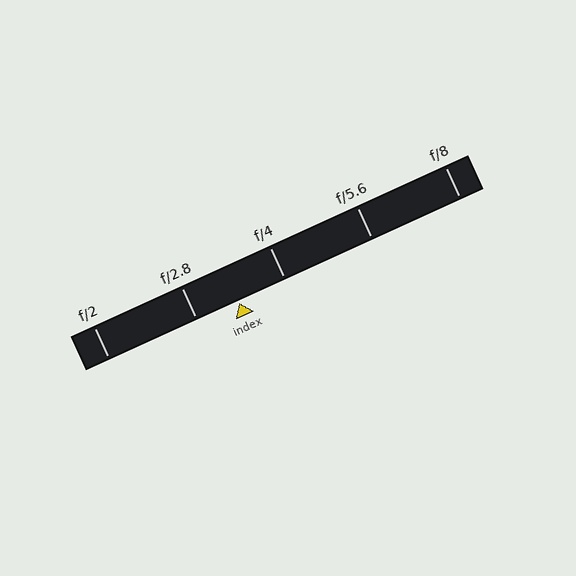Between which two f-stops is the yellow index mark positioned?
The index mark is between f/2.8 and f/4.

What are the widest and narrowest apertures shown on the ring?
The widest aperture shown is f/2 and the narrowest is f/8.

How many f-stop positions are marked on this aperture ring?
There are 5 f-stop positions marked.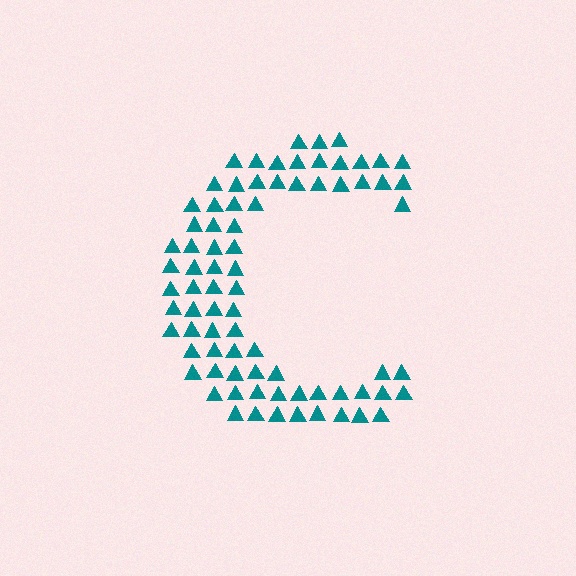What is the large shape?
The large shape is the letter C.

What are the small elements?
The small elements are triangles.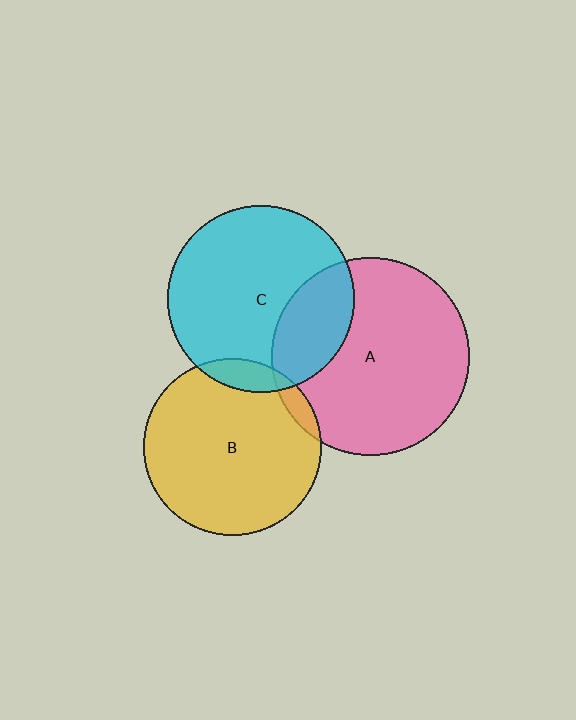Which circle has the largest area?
Circle A (pink).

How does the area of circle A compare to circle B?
Approximately 1.2 times.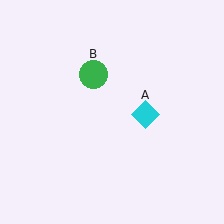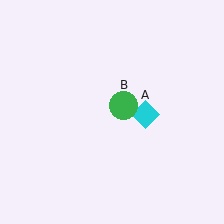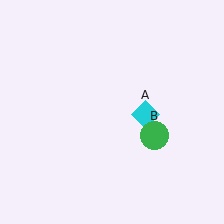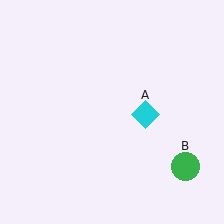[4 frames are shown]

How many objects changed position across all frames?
1 object changed position: green circle (object B).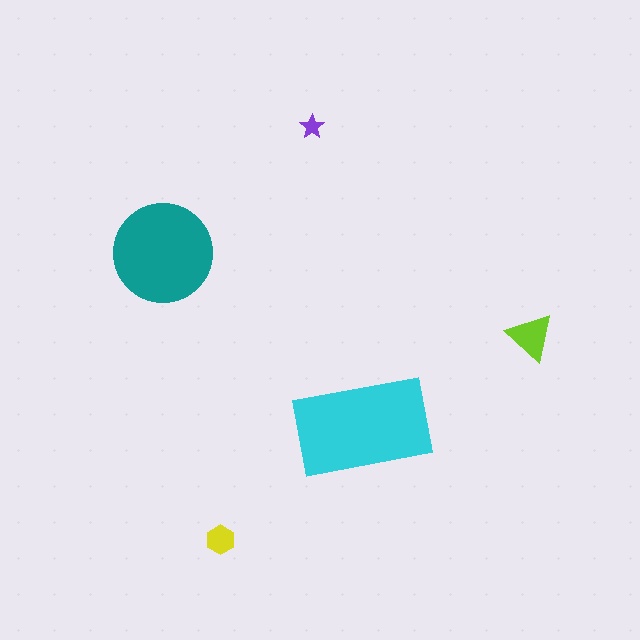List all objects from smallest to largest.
The purple star, the yellow hexagon, the lime triangle, the teal circle, the cyan rectangle.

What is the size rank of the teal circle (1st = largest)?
2nd.